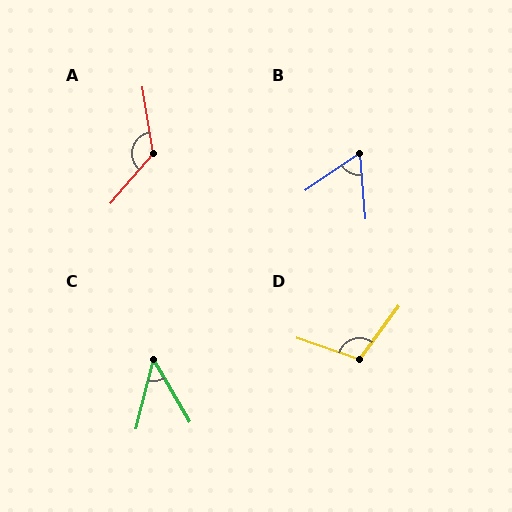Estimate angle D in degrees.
Approximately 108 degrees.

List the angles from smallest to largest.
C (44°), B (61°), D (108°), A (130°).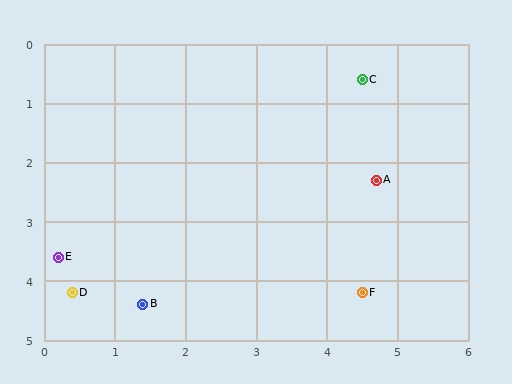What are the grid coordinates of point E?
Point E is at approximately (0.2, 3.6).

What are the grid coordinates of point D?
Point D is at approximately (0.4, 4.2).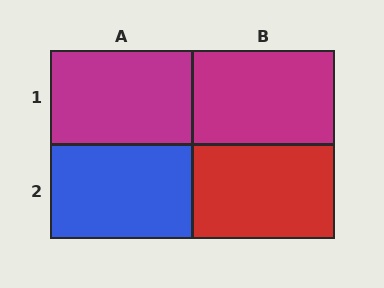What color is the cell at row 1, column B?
Magenta.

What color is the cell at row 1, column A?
Magenta.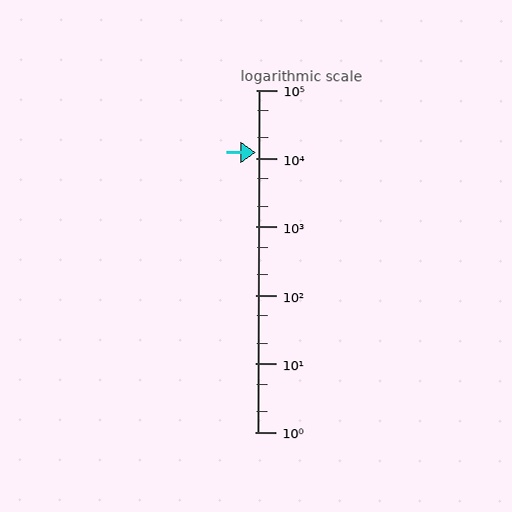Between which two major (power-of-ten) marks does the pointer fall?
The pointer is between 10000 and 100000.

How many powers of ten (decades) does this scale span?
The scale spans 5 decades, from 1 to 100000.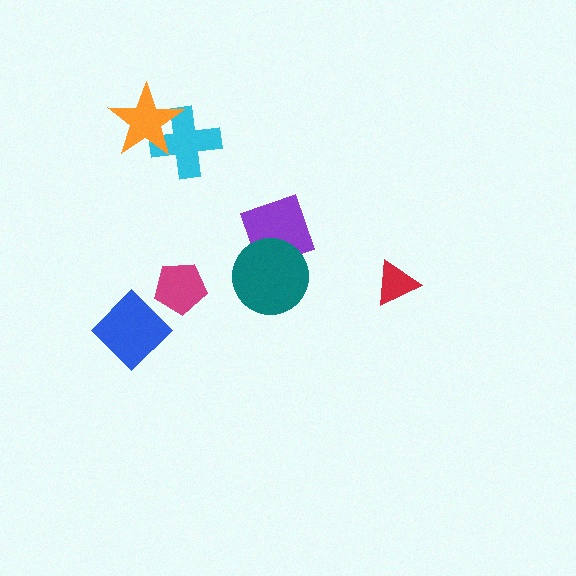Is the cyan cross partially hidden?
Yes, it is partially covered by another shape.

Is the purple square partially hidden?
Yes, it is partially covered by another shape.